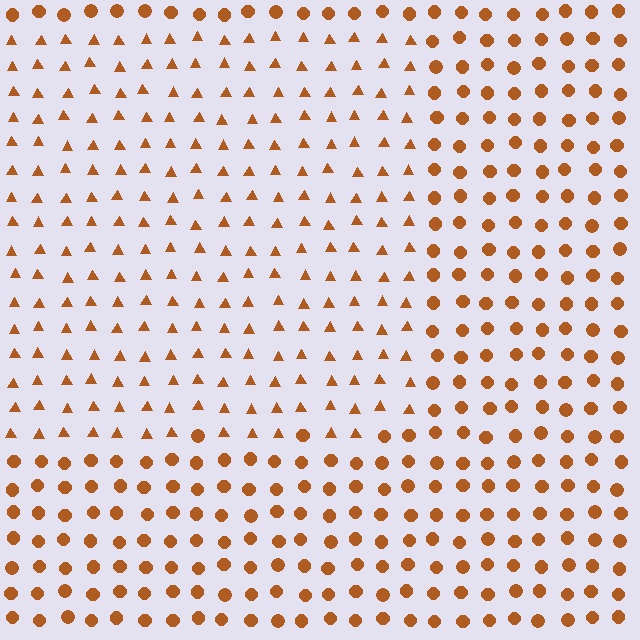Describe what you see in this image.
The image is filled with small brown elements arranged in a uniform grid. A rectangle-shaped region contains triangles, while the surrounding area contains circles. The boundary is defined purely by the change in element shape.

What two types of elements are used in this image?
The image uses triangles inside the rectangle region and circles outside it.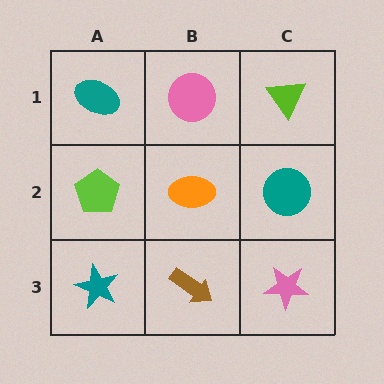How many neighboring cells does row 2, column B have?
4.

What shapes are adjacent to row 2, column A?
A teal ellipse (row 1, column A), a teal star (row 3, column A), an orange ellipse (row 2, column B).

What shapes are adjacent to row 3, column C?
A teal circle (row 2, column C), a brown arrow (row 3, column B).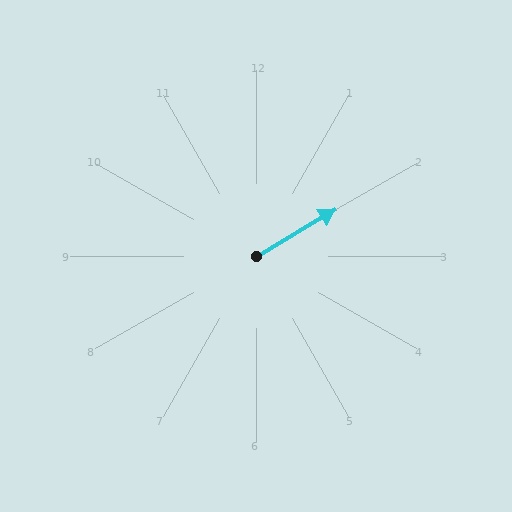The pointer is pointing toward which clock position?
Roughly 2 o'clock.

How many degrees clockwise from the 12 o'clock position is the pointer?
Approximately 59 degrees.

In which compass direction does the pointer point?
Northeast.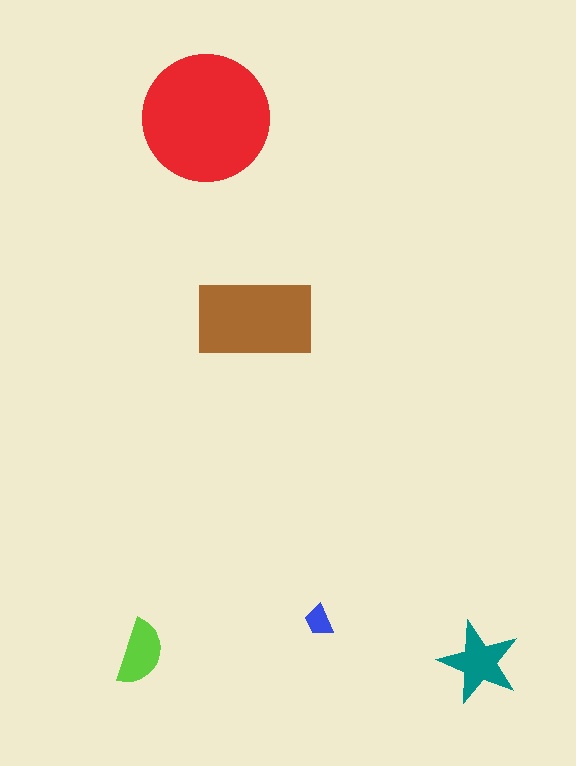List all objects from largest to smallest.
The red circle, the brown rectangle, the teal star, the lime semicircle, the blue trapezoid.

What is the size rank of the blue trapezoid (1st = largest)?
5th.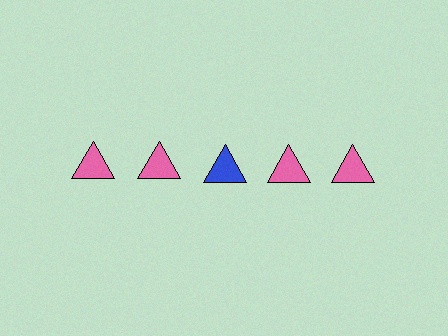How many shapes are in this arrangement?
There are 5 shapes arranged in a grid pattern.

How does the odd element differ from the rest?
It has a different color: blue instead of pink.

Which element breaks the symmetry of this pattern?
The blue triangle in the top row, center column breaks the symmetry. All other shapes are pink triangles.